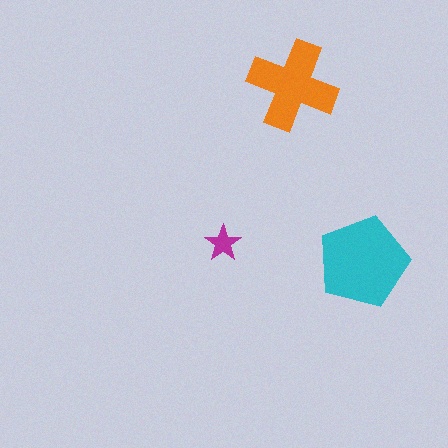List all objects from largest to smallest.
The cyan pentagon, the orange cross, the magenta star.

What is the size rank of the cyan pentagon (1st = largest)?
1st.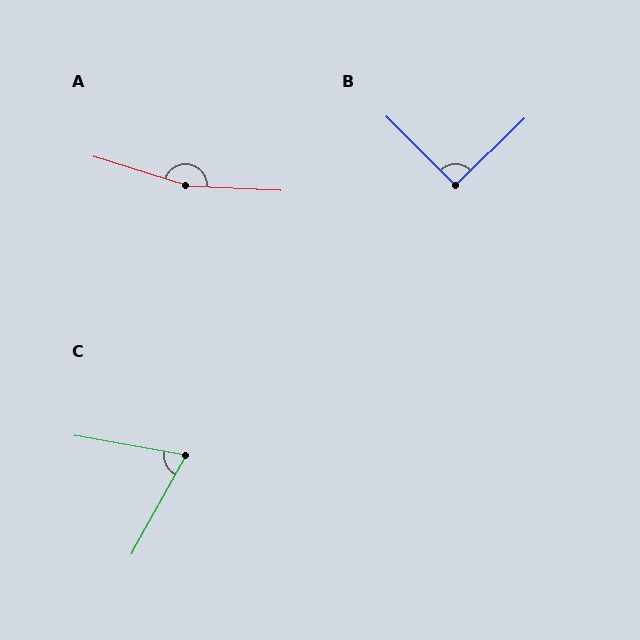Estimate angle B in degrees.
Approximately 91 degrees.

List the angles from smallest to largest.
C (71°), B (91°), A (166°).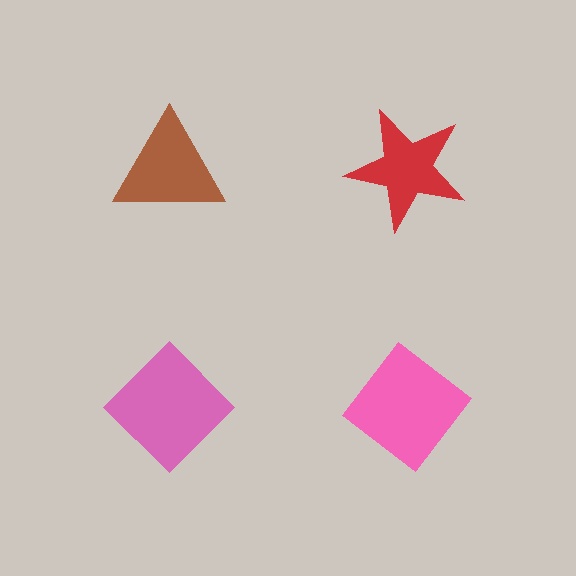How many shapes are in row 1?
2 shapes.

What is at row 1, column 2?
A red star.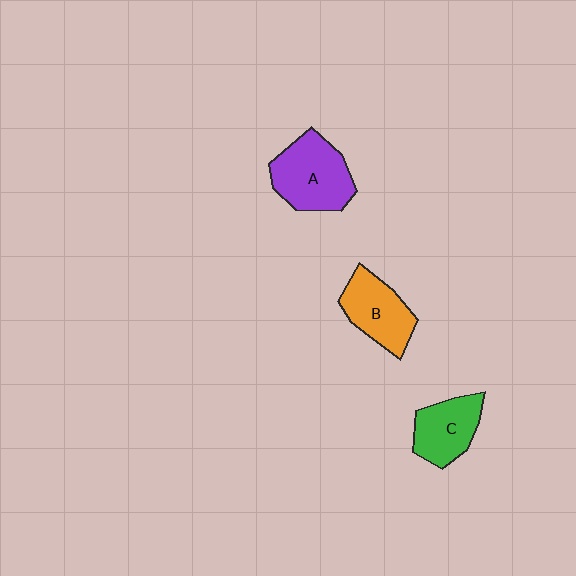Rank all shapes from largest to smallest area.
From largest to smallest: A (purple), B (orange), C (green).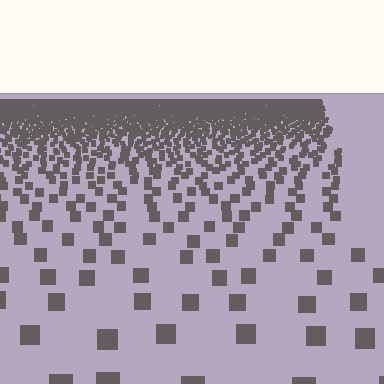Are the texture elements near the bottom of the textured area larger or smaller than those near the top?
Larger. Near the bottom, elements are closer to the viewer and appear at a bigger on-screen size.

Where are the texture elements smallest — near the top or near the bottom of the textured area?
Near the top.